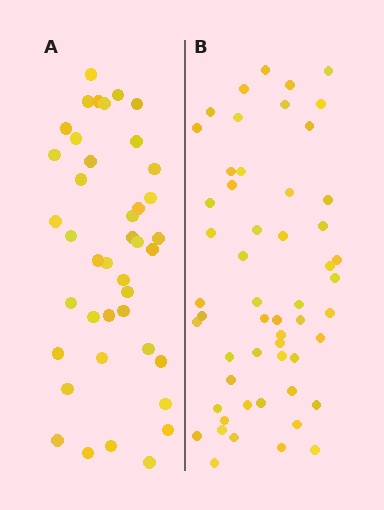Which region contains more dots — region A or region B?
Region B (the right region) has more dots.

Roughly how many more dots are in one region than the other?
Region B has approximately 15 more dots than region A.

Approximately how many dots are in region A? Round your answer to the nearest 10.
About 40 dots. (The exact count is 41, which rounds to 40.)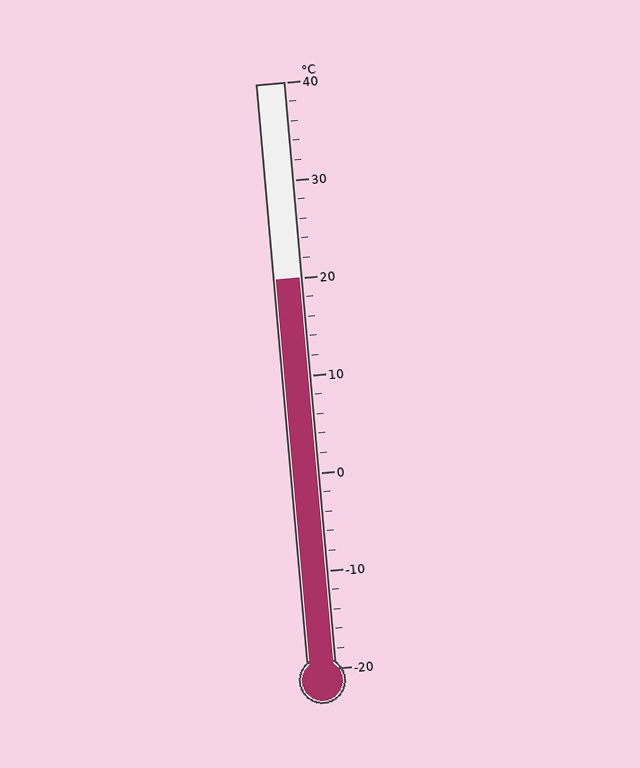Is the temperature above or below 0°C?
The temperature is above 0°C.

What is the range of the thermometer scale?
The thermometer scale ranges from -20°C to 40°C.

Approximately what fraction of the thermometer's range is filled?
The thermometer is filled to approximately 65% of its range.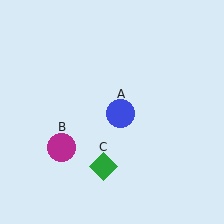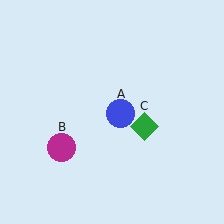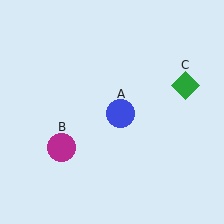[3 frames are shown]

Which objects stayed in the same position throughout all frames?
Blue circle (object A) and magenta circle (object B) remained stationary.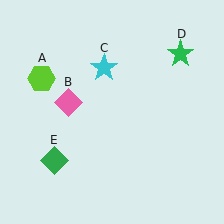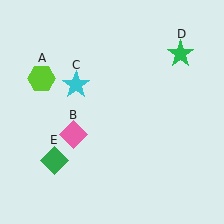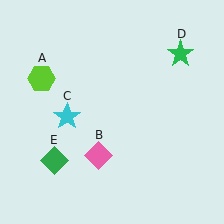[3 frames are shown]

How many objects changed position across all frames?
2 objects changed position: pink diamond (object B), cyan star (object C).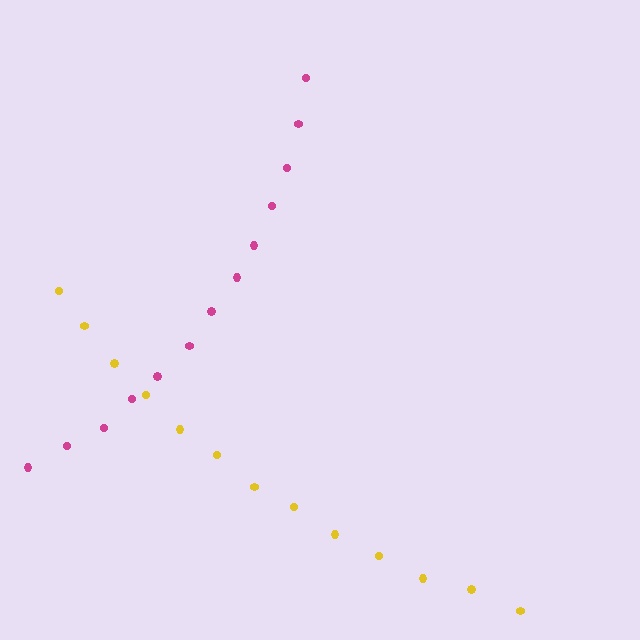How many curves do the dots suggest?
There are 2 distinct paths.